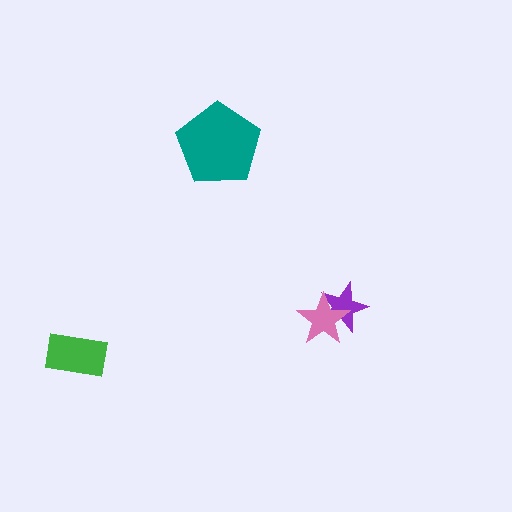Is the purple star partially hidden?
Yes, it is partially covered by another shape.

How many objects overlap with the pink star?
1 object overlaps with the pink star.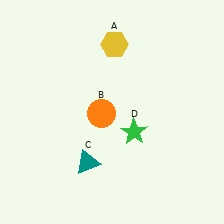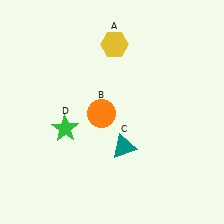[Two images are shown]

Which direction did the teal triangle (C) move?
The teal triangle (C) moved right.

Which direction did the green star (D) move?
The green star (D) moved left.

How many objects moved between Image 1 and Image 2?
2 objects moved between the two images.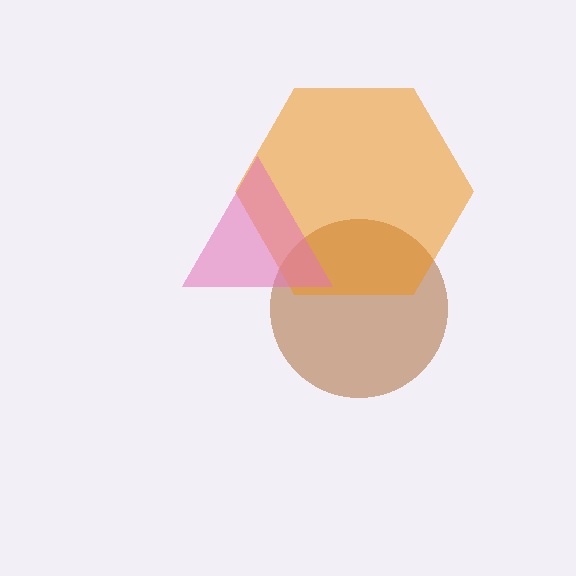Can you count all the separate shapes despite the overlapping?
Yes, there are 3 separate shapes.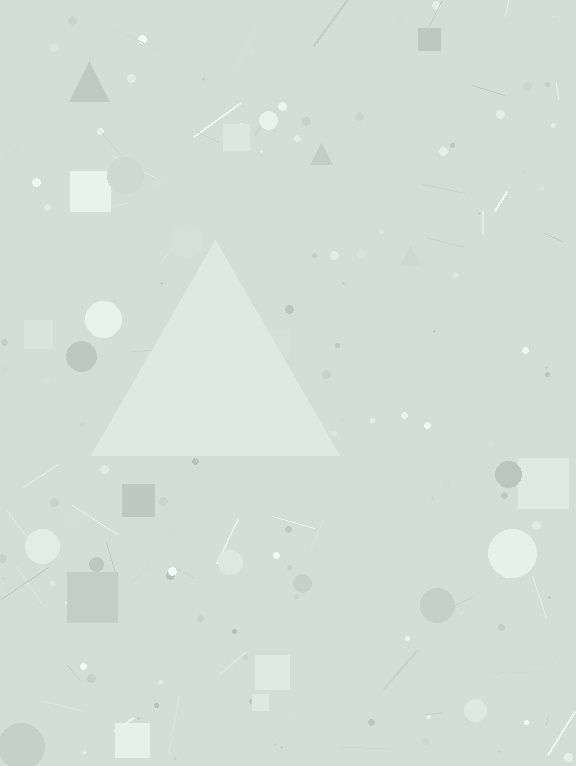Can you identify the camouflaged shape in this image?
The camouflaged shape is a triangle.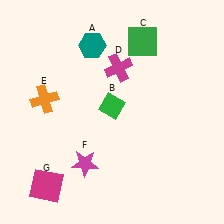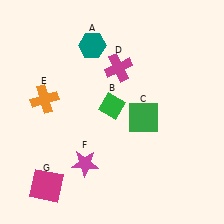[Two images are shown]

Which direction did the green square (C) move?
The green square (C) moved down.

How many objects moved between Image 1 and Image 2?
1 object moved between the two images.